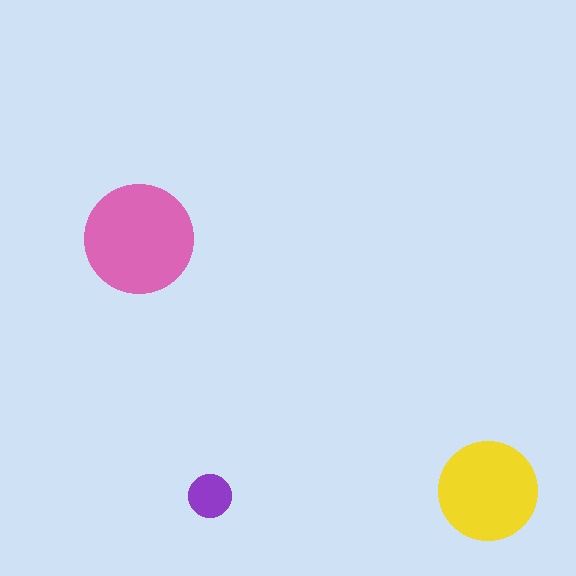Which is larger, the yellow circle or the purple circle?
The yellow one.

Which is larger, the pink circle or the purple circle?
The pink one.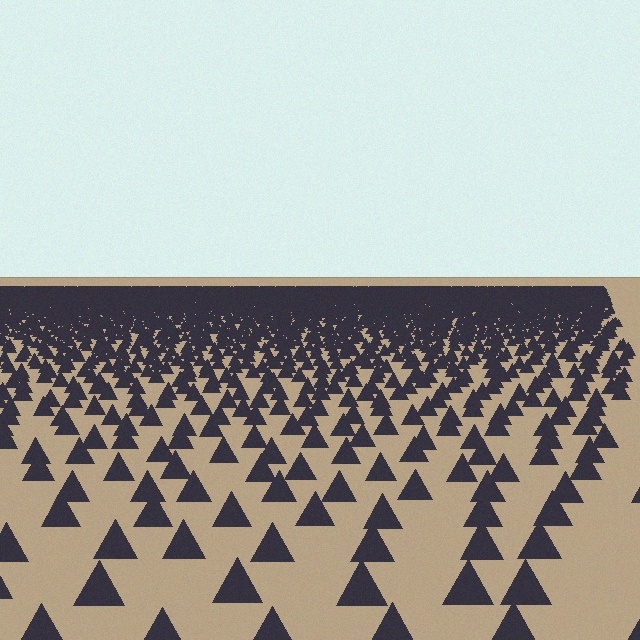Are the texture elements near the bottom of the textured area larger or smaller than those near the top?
Larger. Near the bottom, elements are closer to the viewer and appear at a bigger on-screen size.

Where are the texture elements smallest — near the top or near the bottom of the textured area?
Near the top.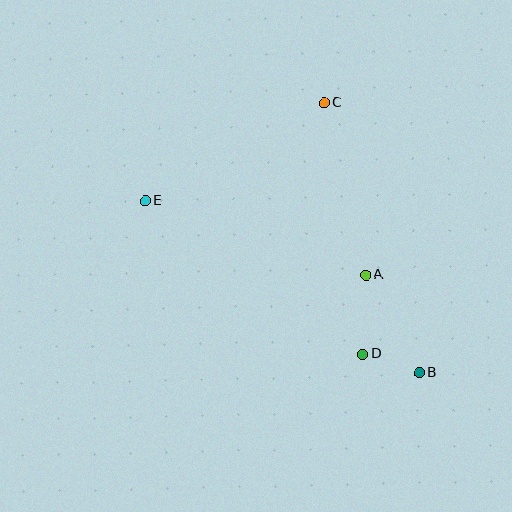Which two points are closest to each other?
Points B and D are closest to each other.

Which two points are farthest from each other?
Points B and E are farthest from each other.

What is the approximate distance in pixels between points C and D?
The distance between C and D is approximately 254 pixels.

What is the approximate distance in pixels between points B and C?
The distance between B and C is approximately 286 pixels.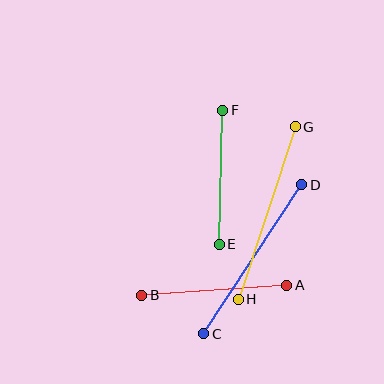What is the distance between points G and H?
The distance is approximately 182 pixels.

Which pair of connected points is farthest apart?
Points G and H are farthest apart.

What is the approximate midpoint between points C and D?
The midpoint is at approximately (253, 259) pixels.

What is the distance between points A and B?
The distance is approximately 145 pixels.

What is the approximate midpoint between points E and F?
The midpoint is at approximately (221, 177) pixels.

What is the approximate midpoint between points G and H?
The midpoint is at approximately (267, 213) pixels.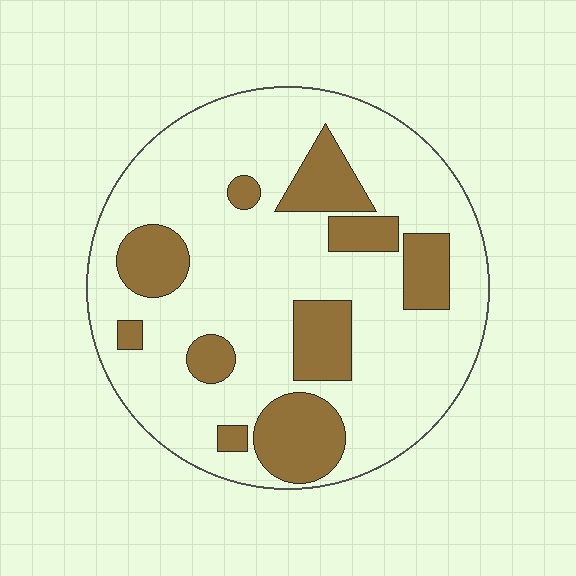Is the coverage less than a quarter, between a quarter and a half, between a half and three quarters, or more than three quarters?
Less than a quarter.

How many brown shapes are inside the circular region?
10.